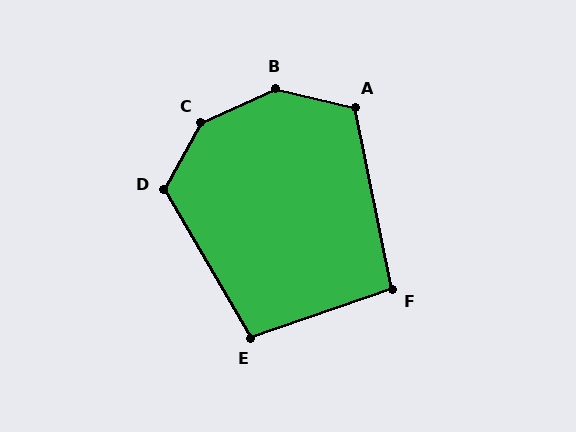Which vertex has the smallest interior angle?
F, at approximately 98 degrees.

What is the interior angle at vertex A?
Approximately 115 degrees (obtuse).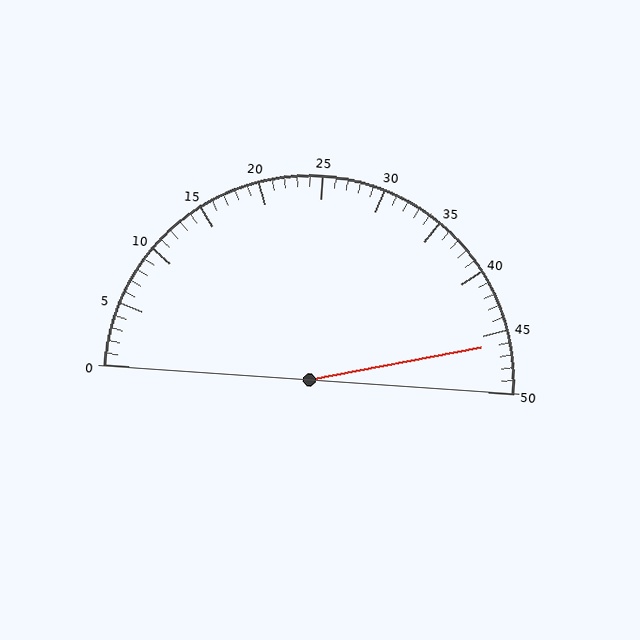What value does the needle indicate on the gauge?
The needle indicates approximately 46.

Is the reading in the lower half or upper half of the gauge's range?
The reading is in the upper half of the range (0 to 50).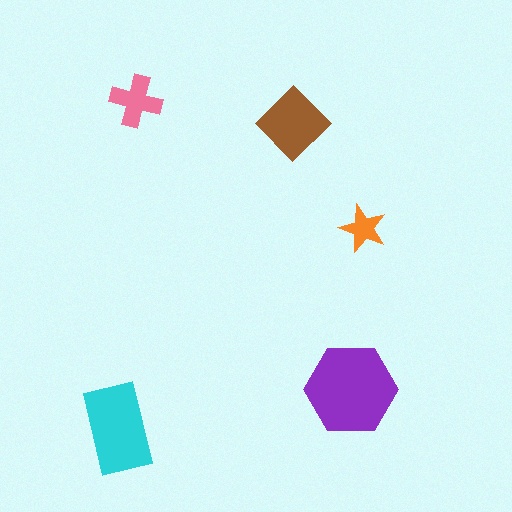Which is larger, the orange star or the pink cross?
The pink cross.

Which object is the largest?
The purple hexagon.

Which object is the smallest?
The orange star.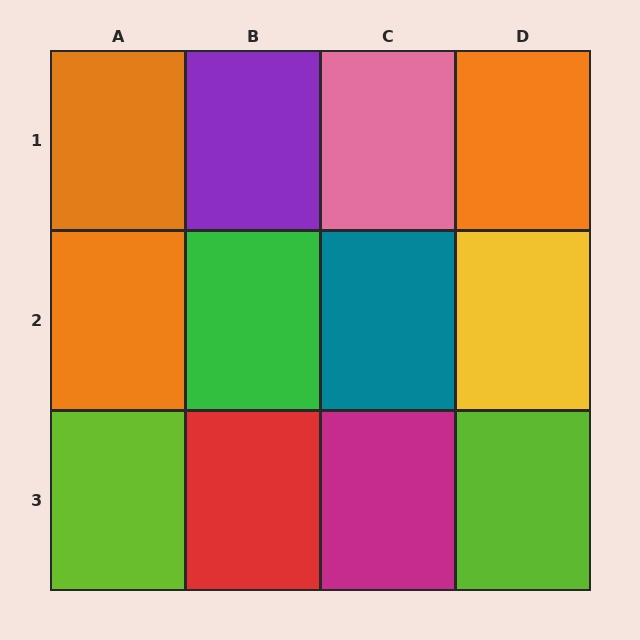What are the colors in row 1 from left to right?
Orange, purple, pink, orange.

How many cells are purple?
1 cell is purple.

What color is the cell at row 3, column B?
Red.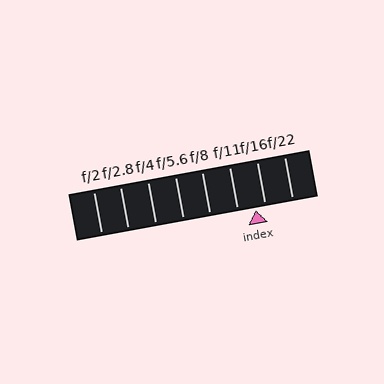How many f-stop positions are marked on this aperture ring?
There are 8 f-stop positions marked.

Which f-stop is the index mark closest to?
The index mark is closest to f/16.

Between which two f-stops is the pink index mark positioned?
The index mark is between f/11 and f/16.